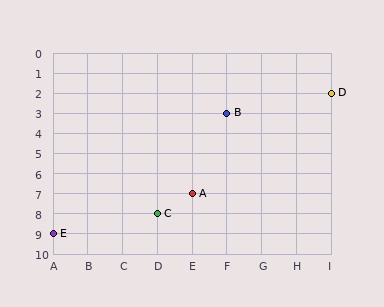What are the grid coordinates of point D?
Point D is at grid coordinates (I, 2).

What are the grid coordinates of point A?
Point A is at grid coordinates (E, 7).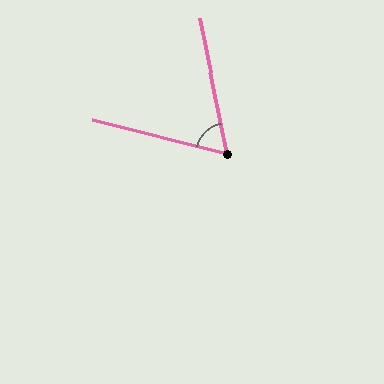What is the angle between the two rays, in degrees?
Approximately 64 degrees.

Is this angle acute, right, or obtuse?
It is acute.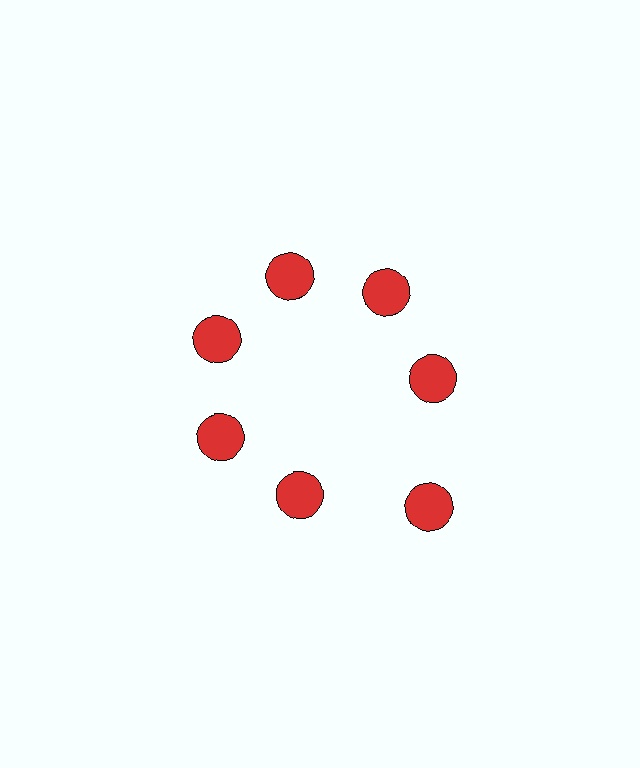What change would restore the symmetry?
The symmetry would be restored by moving it inward, back onto the ring so that all 7 circles sit at equal angles and equal distance from the center.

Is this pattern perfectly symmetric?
No. The 7 red circles are arranged in a ring, but one element near the 5 o'clock position is pushed outward from the center, breaking the 7-fold rotational symmetry.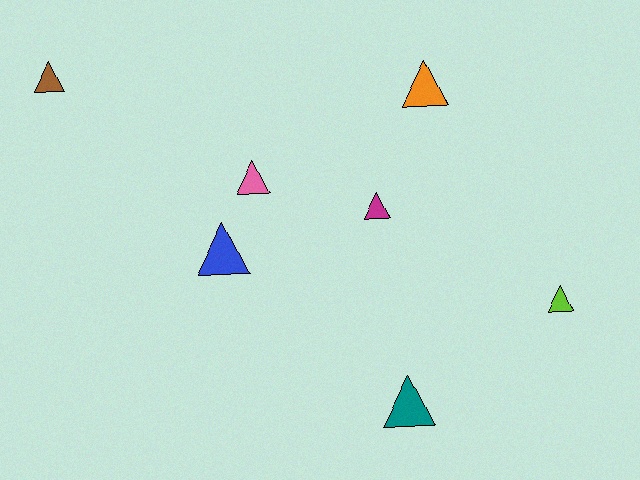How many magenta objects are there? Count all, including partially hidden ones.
There is 1 magenta object.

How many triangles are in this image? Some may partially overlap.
There are 7 triangles.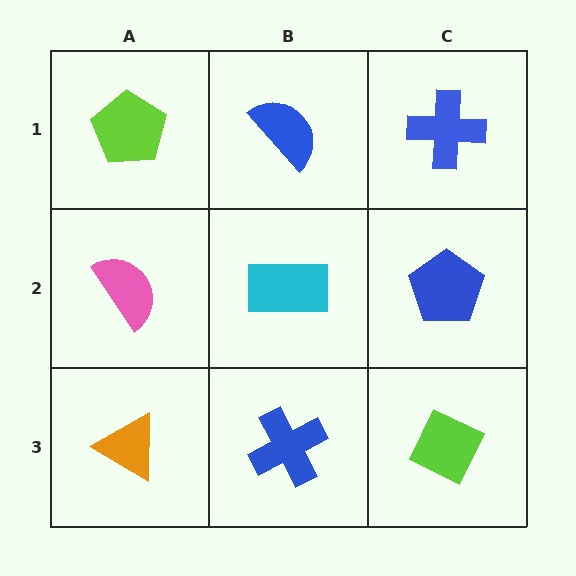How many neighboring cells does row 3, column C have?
2.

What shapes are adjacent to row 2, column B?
A blue semicircle (row 1, column B), a blue cross (row 3, column B), a pink semicircle (row 2, column A), a blue pentagon (row 2, column C).